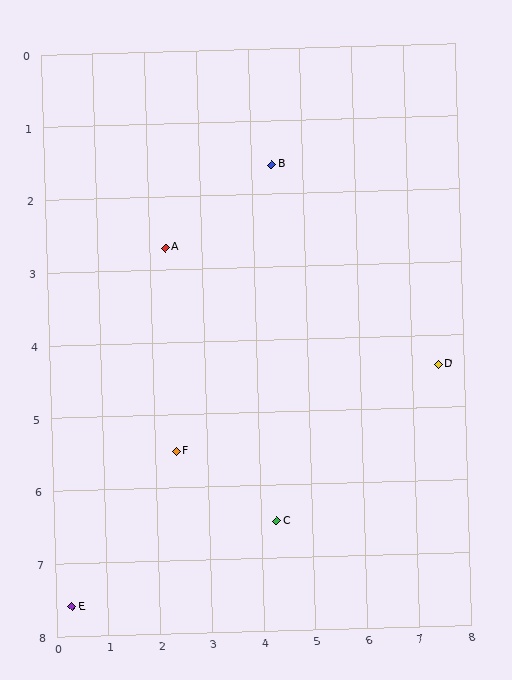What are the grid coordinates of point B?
Point B is at approximately (4.4, 1.6).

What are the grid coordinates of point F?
Point F is at approximately (2.4, 5.5).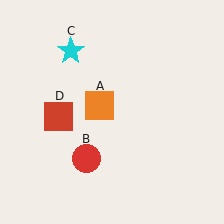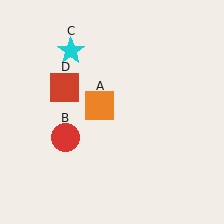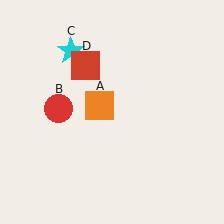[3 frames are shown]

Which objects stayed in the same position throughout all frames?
Orange square (object A) and cyan star (object C) remained stationary.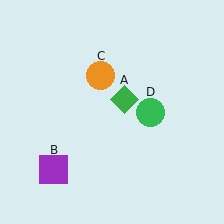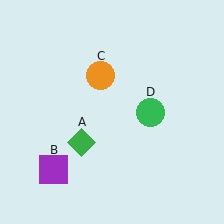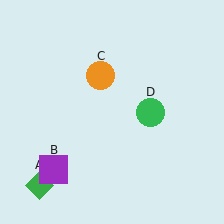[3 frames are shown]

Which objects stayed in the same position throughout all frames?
Purple square (object B) and orange circle (object C) and green circle (object D) remained stationary.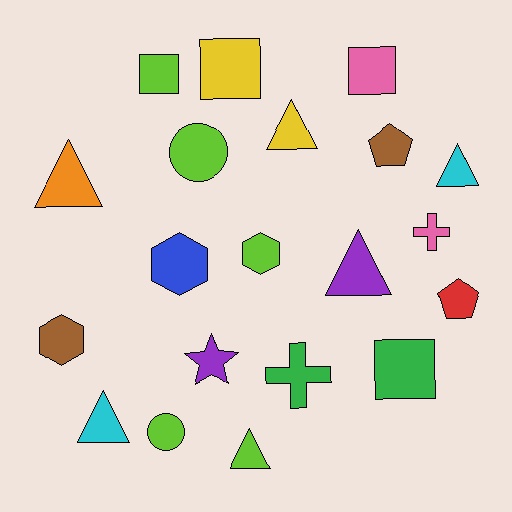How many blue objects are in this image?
There is 1 blue object.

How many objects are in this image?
There are 20 objects.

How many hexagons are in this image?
There are 3 hexagons.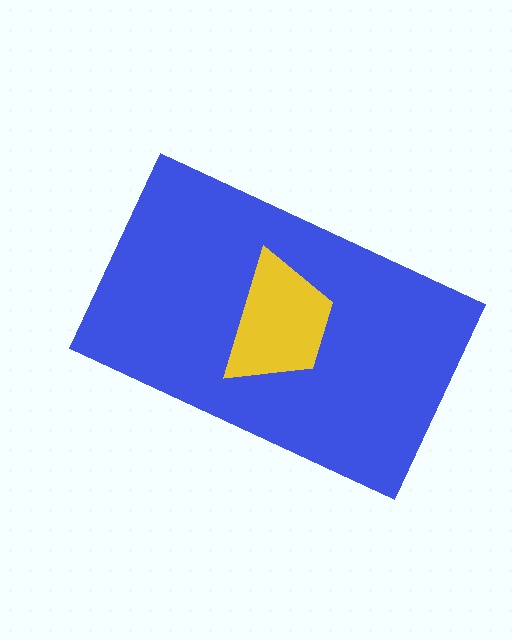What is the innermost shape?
The yellow trapezoid.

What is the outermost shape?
The blue rectangle.